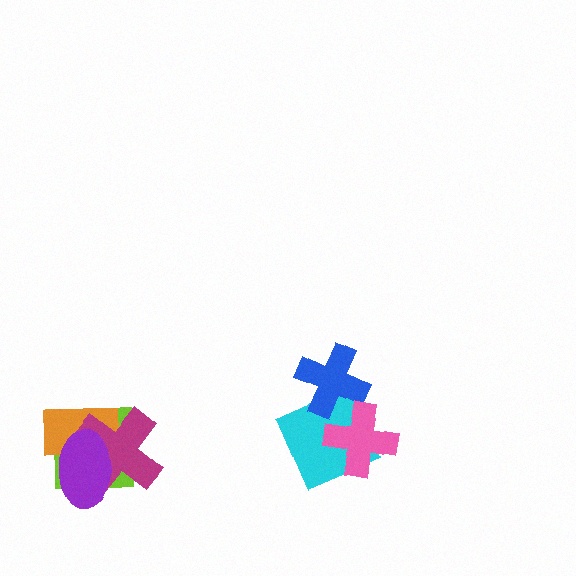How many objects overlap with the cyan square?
2 objects overlap with the cyan square.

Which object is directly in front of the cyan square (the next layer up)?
The blue cross is directly in front of the cyan square.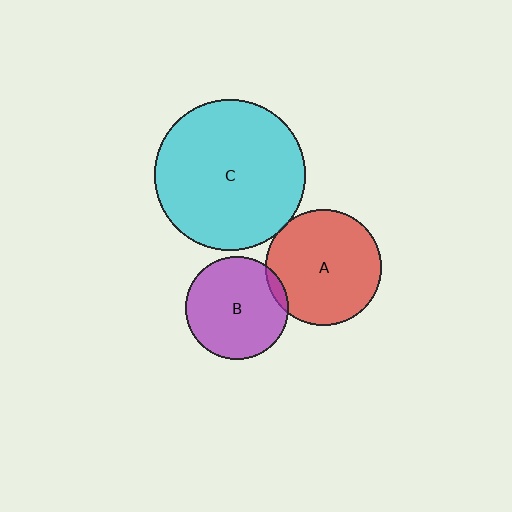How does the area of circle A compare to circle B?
Approximately 1.3 times.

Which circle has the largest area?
Circle C (cyan).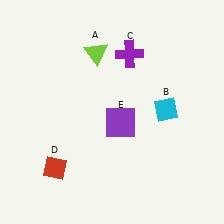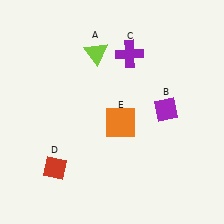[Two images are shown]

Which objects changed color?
B changed from cyan to purple. E changed from purple to orange.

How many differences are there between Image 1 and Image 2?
There are 2 differences between the two images.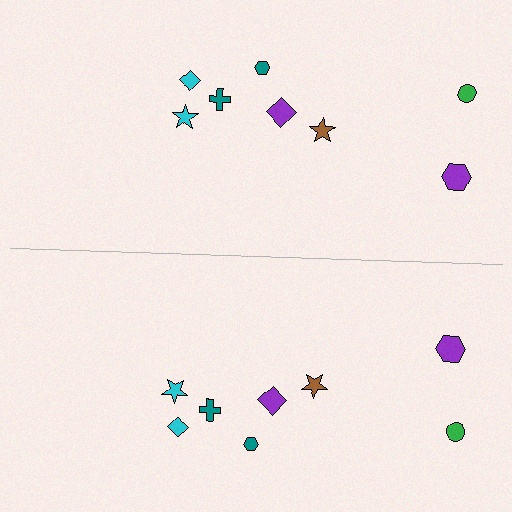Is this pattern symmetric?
Yes, this pattern has bilateral (reflection) symmetry.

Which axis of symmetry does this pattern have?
The pattern has a horizontal axis of symmetry running through the center of the image.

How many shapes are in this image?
There are 16 shapes in this image.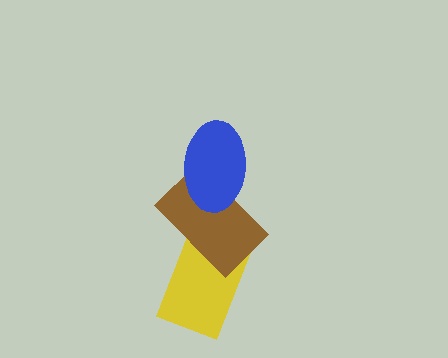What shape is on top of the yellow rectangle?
The brown rectangle is on top of the yellow rectangle.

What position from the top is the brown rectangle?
The brown rectangle is 2nd from the top.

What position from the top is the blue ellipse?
The blue ellipse is 1st from the top.